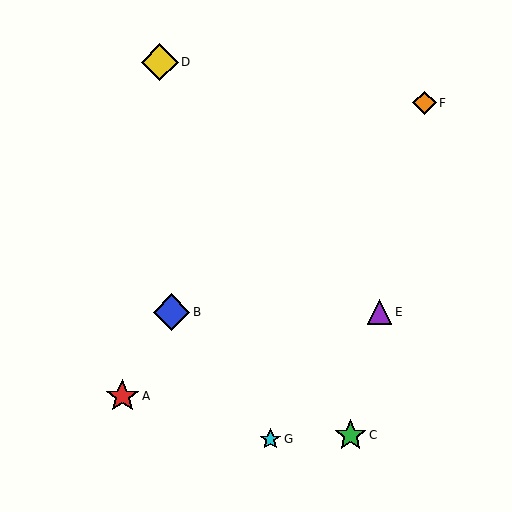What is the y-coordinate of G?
Object G is at y≈439.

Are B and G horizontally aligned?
No, B is at y≈312 and G is at y≈439.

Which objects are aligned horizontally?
Objects B, E are aligned horizontally.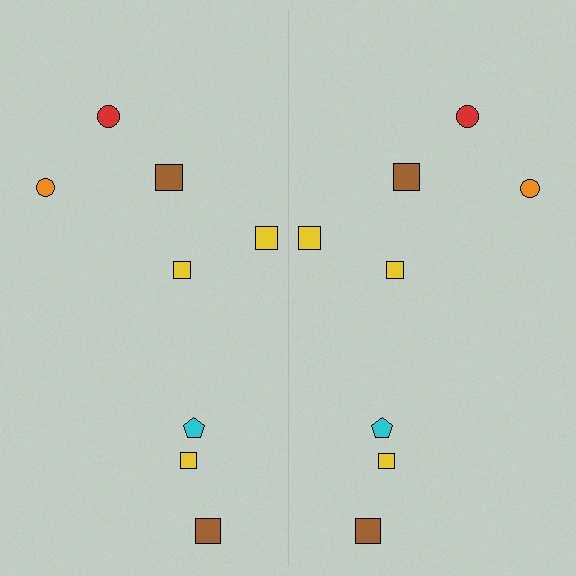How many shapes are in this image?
There are 16 shapes in this image.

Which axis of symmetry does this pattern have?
The pattern has a vertical axis of symmetry running through the center of the image.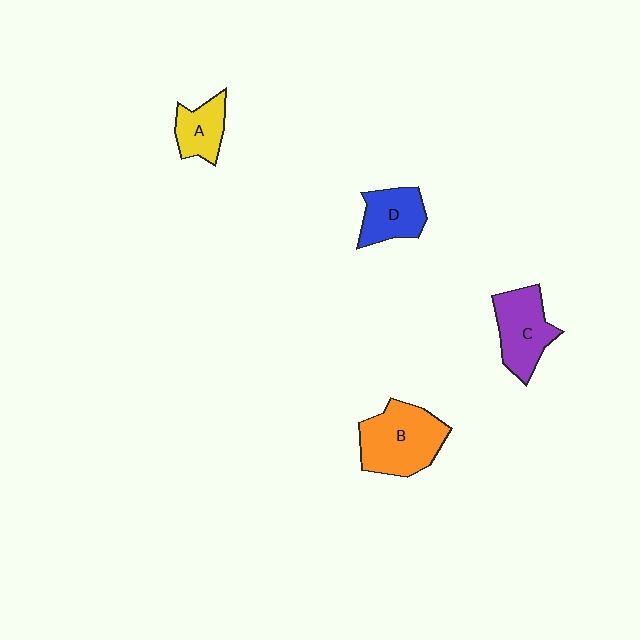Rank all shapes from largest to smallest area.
From largest to smallest: B (orange), C (purple), D (blue), A (yellow).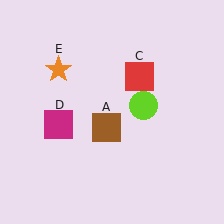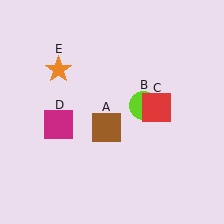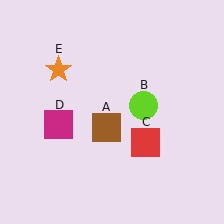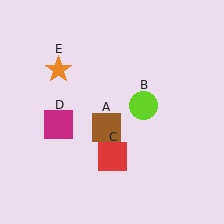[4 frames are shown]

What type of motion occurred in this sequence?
The red square (object C) rotated clockwise around the center of the scene.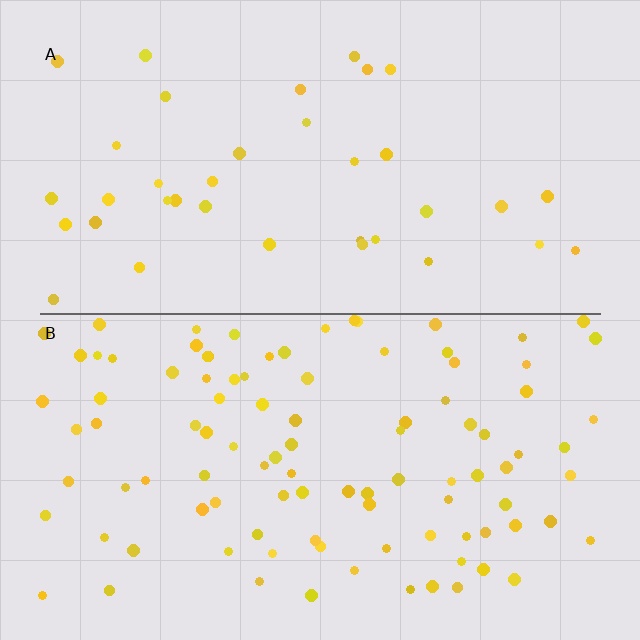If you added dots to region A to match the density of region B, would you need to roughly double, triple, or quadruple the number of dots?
Approximately triple.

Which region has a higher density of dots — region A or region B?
B (the bottom).